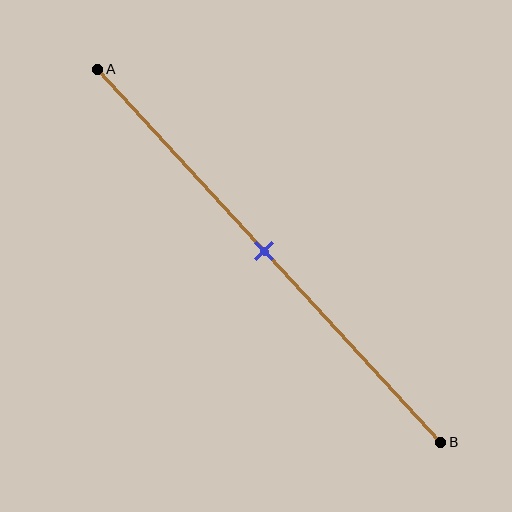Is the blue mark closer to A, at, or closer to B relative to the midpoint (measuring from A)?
The blue mark is approximately at the midpoint of segment AB.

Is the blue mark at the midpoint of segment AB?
Yes, the mark is approximately at the midpoint.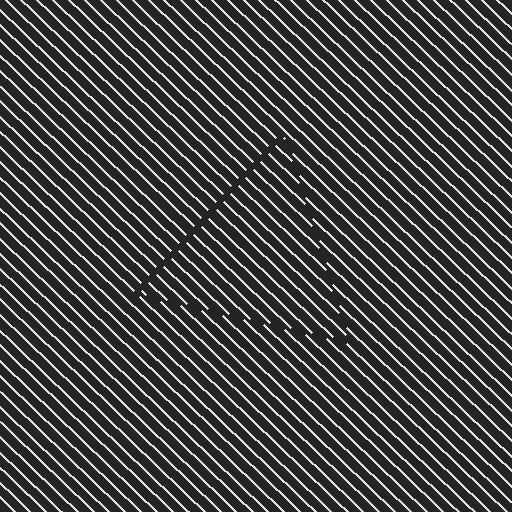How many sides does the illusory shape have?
3 sides — the line-ends trace a triangle.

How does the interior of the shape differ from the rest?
The interior of the shape contains the same grating, shifted by half a period — the contour is defined by the phase discontinuity where line-ends from the inner and outer gratings abut.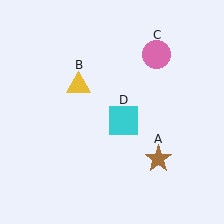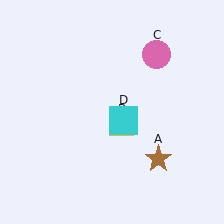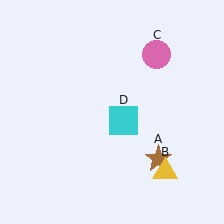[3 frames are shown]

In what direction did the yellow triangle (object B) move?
The yellow triangle (object B) moved down and to the right.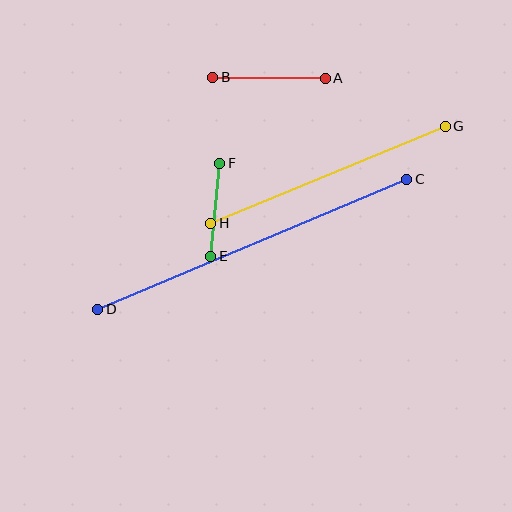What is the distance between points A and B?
The distance is approximately 113 pixels.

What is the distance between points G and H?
The distance is approximately 254 pixels.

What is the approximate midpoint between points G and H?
The midpoint is at approximately (328, 175) pixels.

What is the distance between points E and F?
The distance is approximately 93 pixels.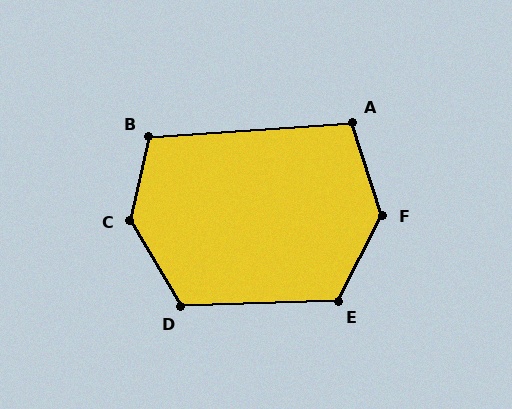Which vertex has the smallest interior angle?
A, at approximately 104 degrees.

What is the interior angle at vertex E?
Approximately 119 degrees (obtuse).